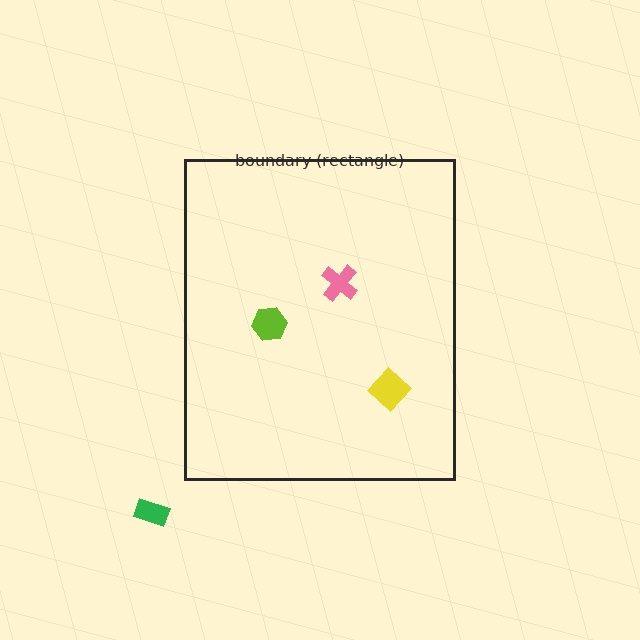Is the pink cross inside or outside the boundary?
Inside.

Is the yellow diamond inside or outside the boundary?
Inside.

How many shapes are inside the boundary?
3 inside, 1 outside.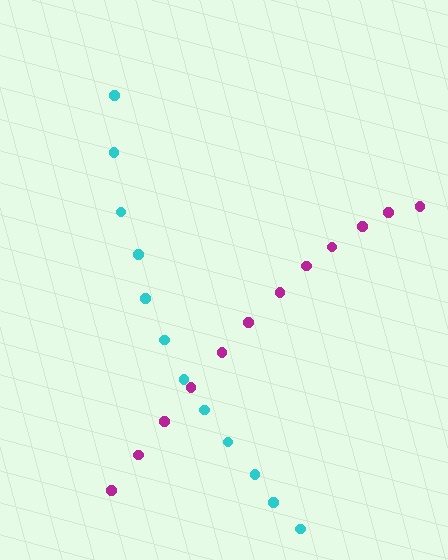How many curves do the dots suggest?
There are 2 distinct paths.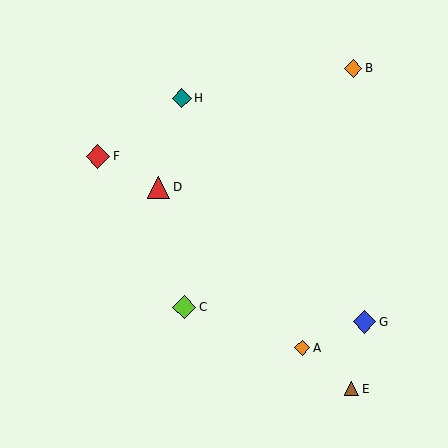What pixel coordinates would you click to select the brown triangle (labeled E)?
Click at (352, 389) to select the brown triangle E.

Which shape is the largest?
The red diamond (labeled F) is the largest.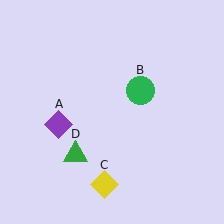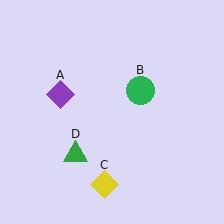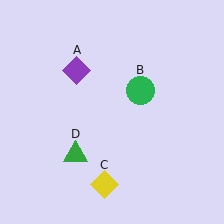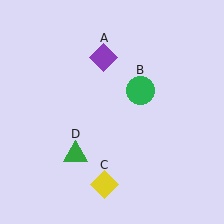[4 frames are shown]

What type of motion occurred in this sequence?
The purple diamond (object A) rotated clockwise around the center of the scene.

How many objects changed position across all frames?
1 object changed position: purple diamond (object A).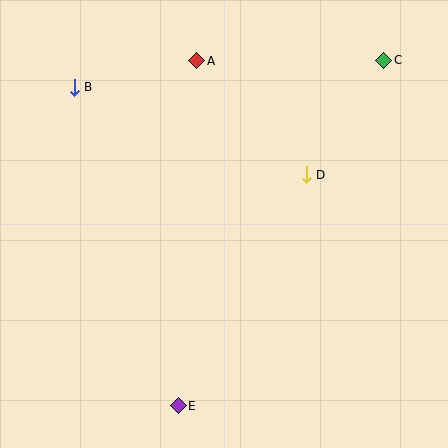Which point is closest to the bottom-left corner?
Point E is closest to the bottom-left corner.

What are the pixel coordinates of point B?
Point B is at (74, 87).